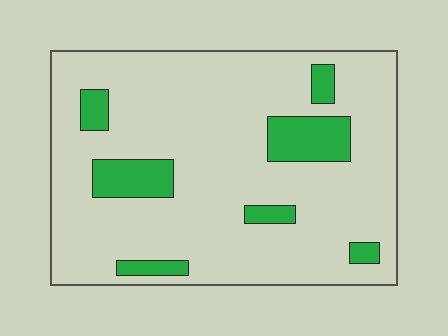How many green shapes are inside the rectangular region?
7.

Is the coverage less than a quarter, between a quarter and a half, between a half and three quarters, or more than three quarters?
Less than a quarter.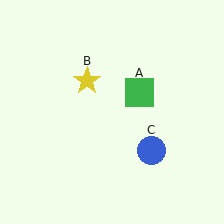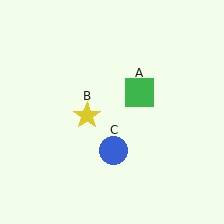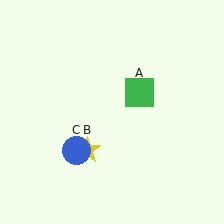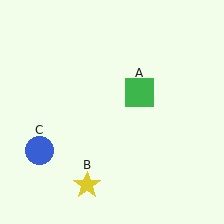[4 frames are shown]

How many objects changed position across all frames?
2 objects changed position: yellow star (object B), blue circle (object C).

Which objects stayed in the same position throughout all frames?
Green square (object A) remained stationary.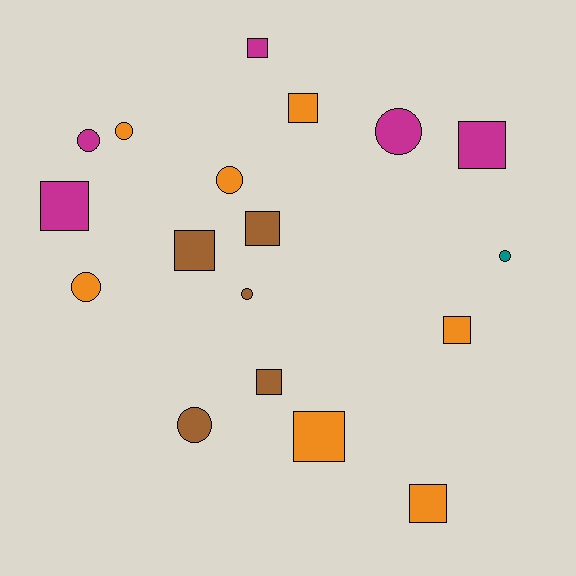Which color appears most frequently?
Orange, with 7 objects.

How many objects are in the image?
There are 18 objects.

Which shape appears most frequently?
Square, with 10 objects.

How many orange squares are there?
There are 4 orange squares.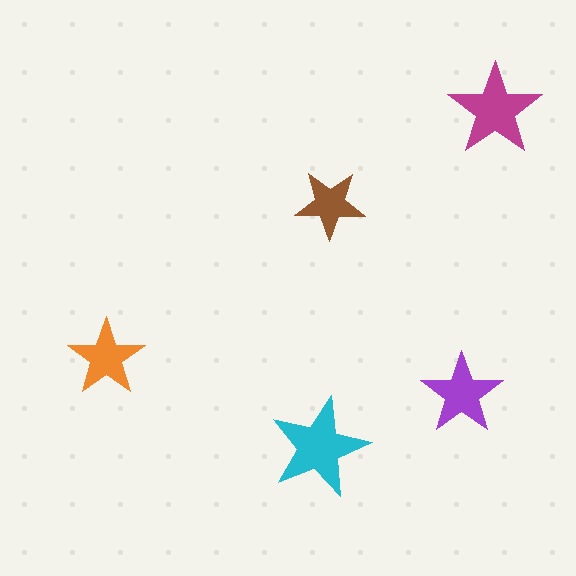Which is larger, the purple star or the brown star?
The purple one.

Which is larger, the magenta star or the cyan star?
The cyan one.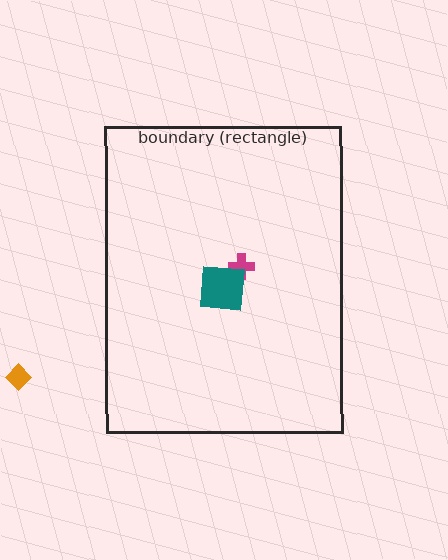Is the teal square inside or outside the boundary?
Inside.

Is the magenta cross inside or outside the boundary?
Inside.